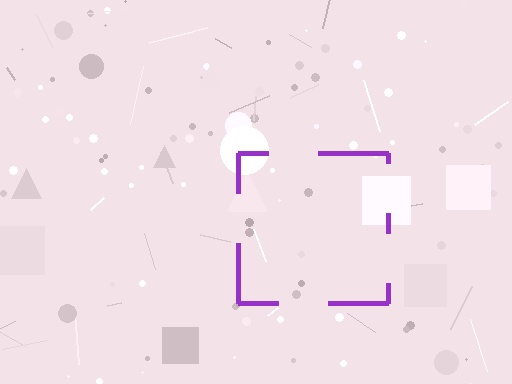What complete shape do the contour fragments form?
The contour fragments form a square.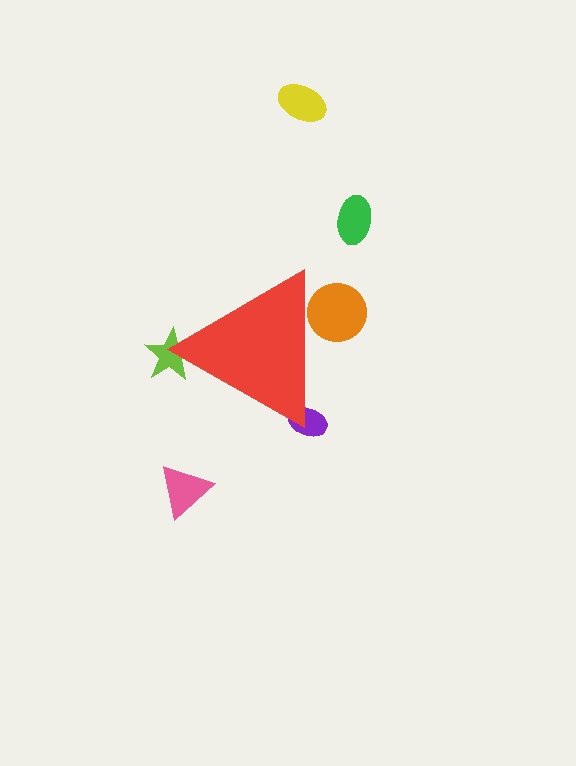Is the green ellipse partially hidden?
No, the green ellipse is fully visible.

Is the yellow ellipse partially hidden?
No, the yellow ellipse is fully visible.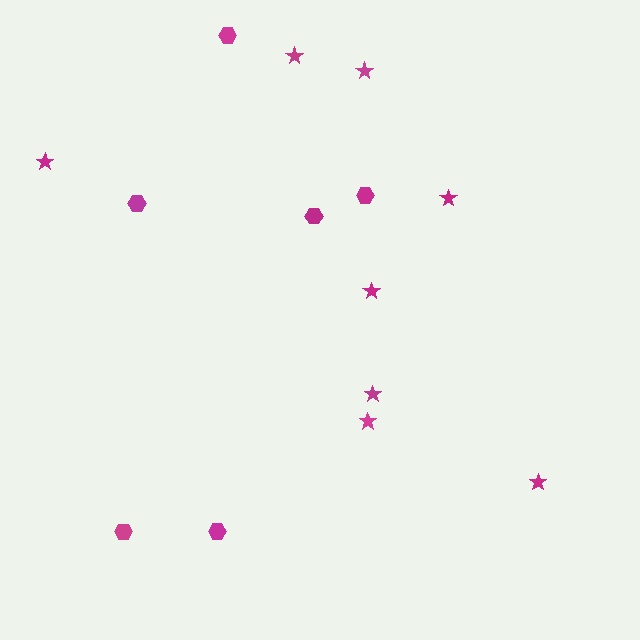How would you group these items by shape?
There are 2 groups: one group of hexagons (6) and one group of stars (8).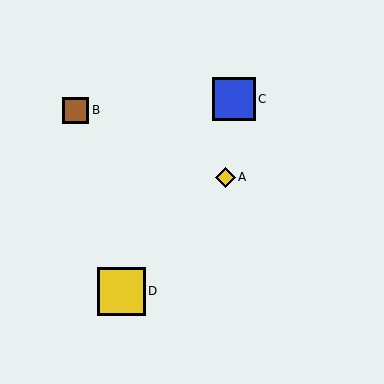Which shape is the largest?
The yellow square (labeled D) is the largest.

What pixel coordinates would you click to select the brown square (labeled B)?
Click at (76, 110) to select the brown square B.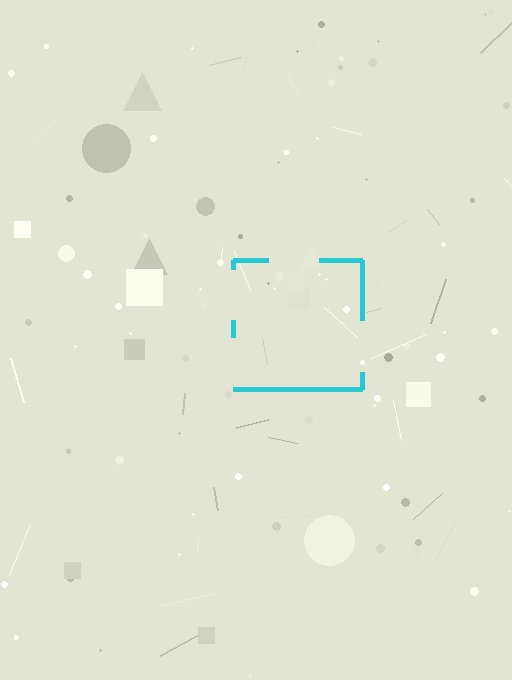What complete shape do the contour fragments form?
The contour fragments form a square.